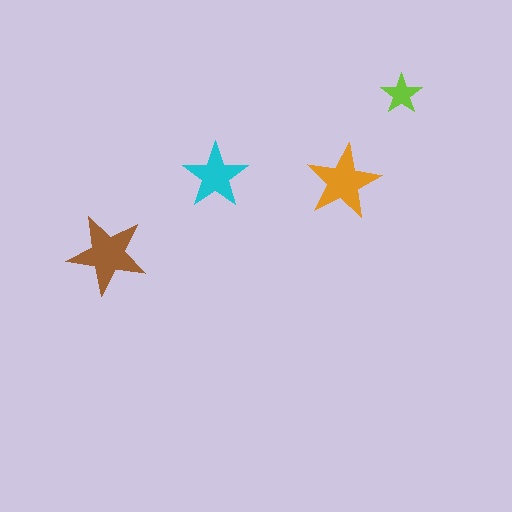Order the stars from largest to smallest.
the brown one, the orange one, the cyan one, the lime one.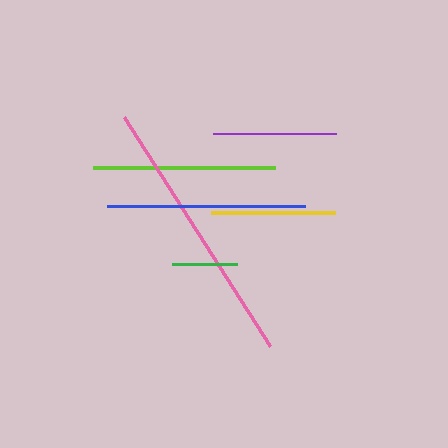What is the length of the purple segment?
The purple segment is approximately 123 pixels long.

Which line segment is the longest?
The pink line is the longest at approximately 271 pixels.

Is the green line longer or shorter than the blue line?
The blue line is longer than the green line.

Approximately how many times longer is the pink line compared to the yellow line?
The pink line is approximately 2.2 times the length of the yellow line.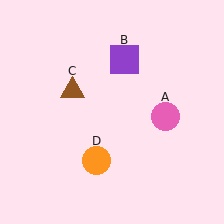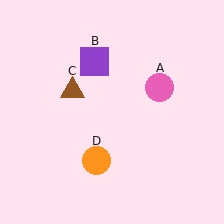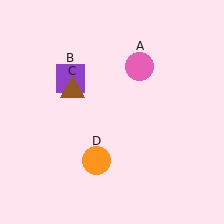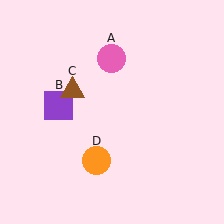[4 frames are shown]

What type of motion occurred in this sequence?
The pink circle (object A), purple square (object B) rotated counterclockwise around the center of the scene.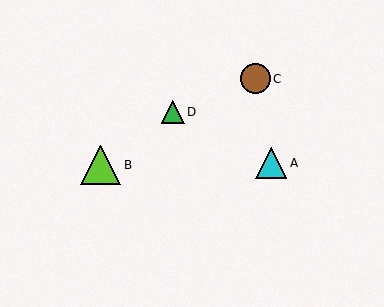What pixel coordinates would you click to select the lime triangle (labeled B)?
Click at (101, 165) to select the lime triangle B.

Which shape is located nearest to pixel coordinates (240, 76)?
The brown circle (labeled C) at (255, 79) is nearest to that location.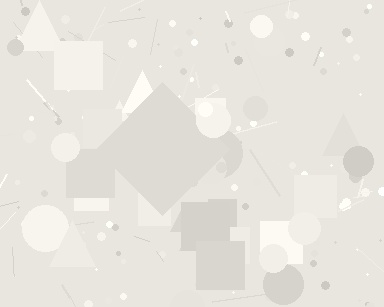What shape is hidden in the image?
A diamond is hidden in the image.